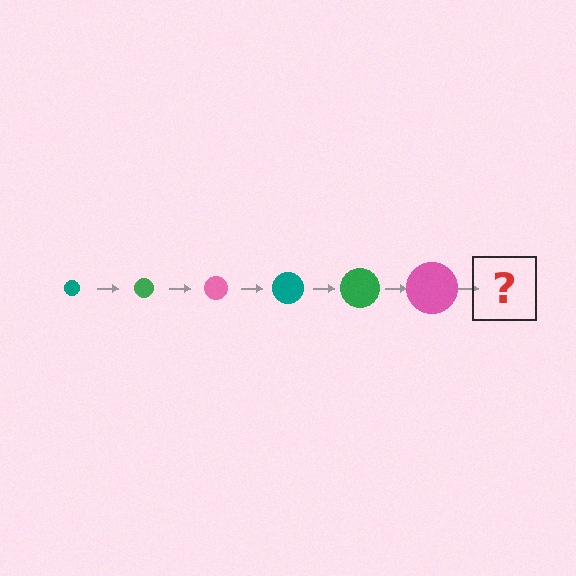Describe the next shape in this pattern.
It should be a teal circle, larger than the previous one.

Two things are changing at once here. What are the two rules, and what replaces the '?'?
The two rules are that the circle grows larger each step and the color cycles through teal, green, and pink. The '?' should be a teal circle, larger than the previous one.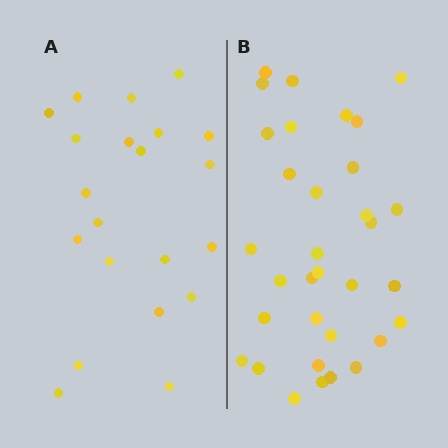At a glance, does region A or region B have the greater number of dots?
Region B (the right region) has more dots.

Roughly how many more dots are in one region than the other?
Region B has roughly 12 or so more dots than region A.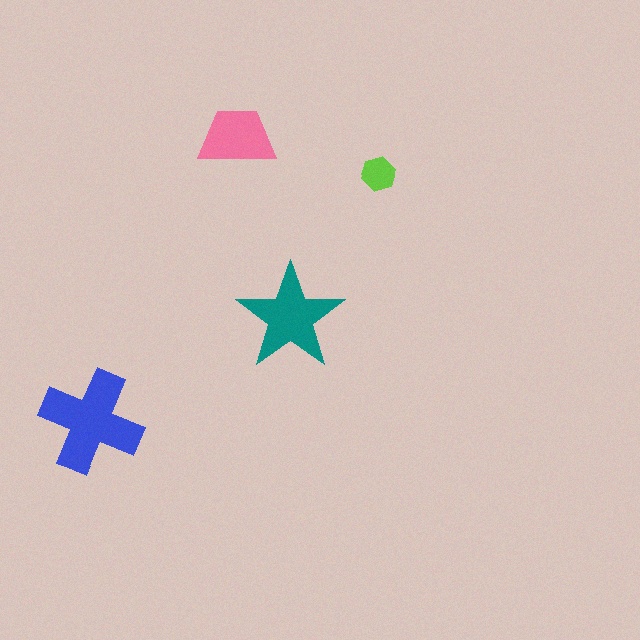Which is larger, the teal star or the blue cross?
The blue cross.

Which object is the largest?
The blue cross.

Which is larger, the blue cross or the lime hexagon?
The blue cross.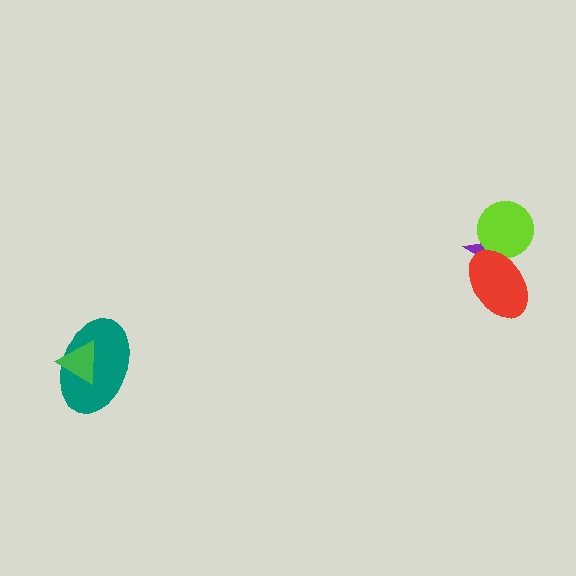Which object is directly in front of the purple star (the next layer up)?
The lime circle is directly in front of the purple star.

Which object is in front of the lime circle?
The red ellipse is in front of the lime circle.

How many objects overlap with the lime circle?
2 objects overlap with the lime circle.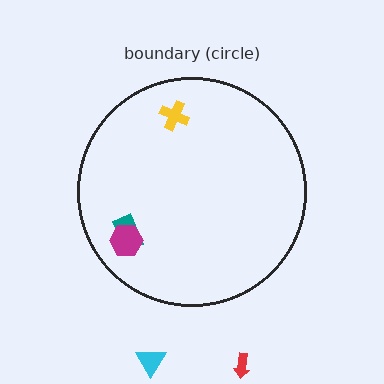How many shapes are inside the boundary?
3 inside, 2 outside.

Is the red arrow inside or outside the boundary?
Outside.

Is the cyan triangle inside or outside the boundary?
Outside.